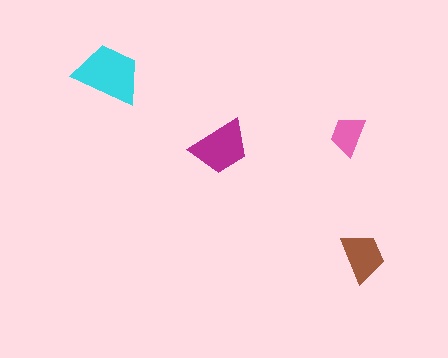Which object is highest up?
The cyan trapezoid is topmost.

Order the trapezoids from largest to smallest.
the cyan one, the magenta one, the brown one, the pink one.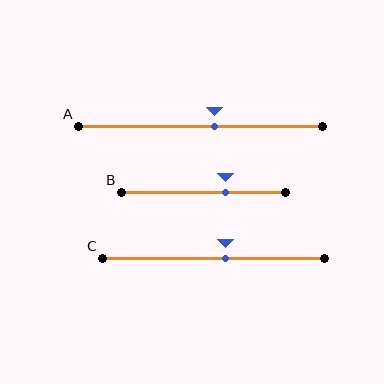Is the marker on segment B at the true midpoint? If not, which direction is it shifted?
No, the marker on segment B is shifted to the right by about 13% of the segment length.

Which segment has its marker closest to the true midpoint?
Segment C has its marker closest to the true midpoint.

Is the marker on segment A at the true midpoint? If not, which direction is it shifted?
No, the marker on segment A is shifted to the right by about 6% of the segment length.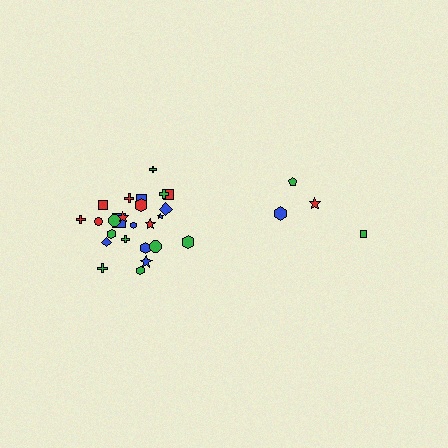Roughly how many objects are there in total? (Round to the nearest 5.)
Roughly 30 objects in total.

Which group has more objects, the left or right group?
The left group.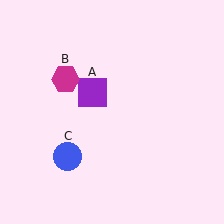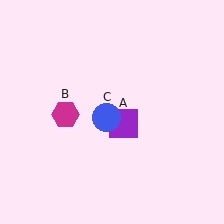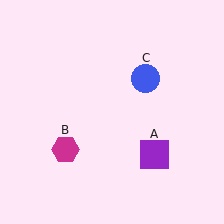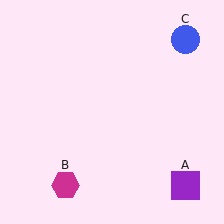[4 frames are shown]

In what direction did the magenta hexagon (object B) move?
The magenta hexagon (object B) moved down.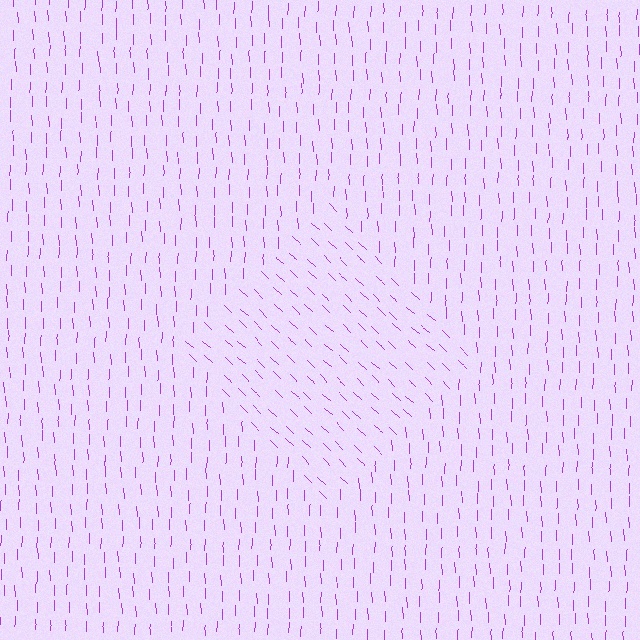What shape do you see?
I see a diamond.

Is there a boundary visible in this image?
Yes, there is a texture boundary formed by a change in line orientation.